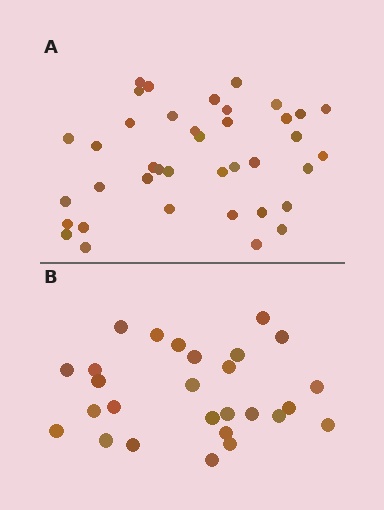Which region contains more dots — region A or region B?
Region A (the top region) has more dots.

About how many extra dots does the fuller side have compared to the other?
Region A has roughly 12 or so more dots than region B.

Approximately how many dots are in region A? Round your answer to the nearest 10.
About 40 dots. (The exact count is 39, which rounds to 40.)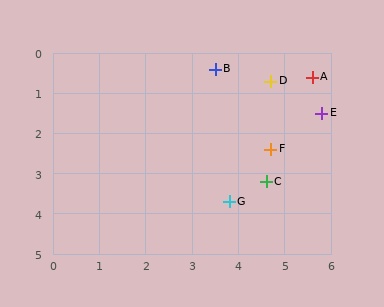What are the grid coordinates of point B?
Point B is at approximately (3.5, 0.4).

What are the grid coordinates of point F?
Point F is at approximately (4.7, 2.4).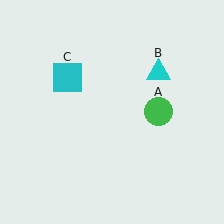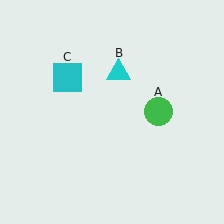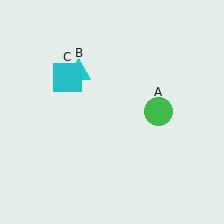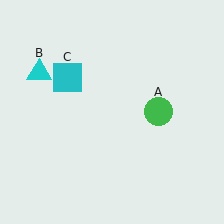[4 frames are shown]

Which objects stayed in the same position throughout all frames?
Green circle (object A) and cyan square (object C) remained stationary.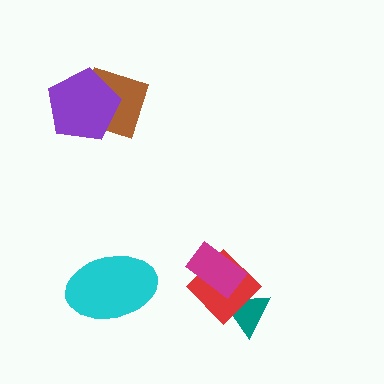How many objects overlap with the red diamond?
2 objects overlap with the red diamond.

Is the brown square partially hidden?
Yes, it is partially covered by another shape.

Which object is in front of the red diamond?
The magenta rectangle is in front of the red diamond.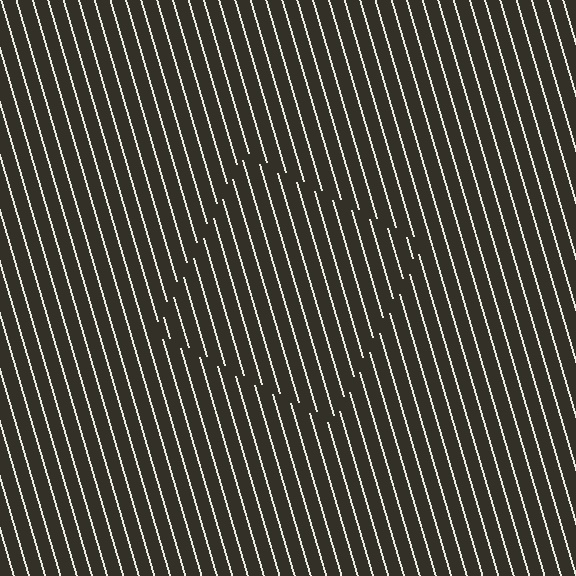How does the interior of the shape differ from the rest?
The interior of the shape contains the same grating, shifted by half a period — the contour is defined by the phase discontinuity where line-ends from the inner and outer gratings abut.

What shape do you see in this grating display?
An illusory square. The interior of the shape contains the same grating, shifted by half a period — the contour is defined by the phase discontinuity where line-ends from the inner and outer gratings abut.